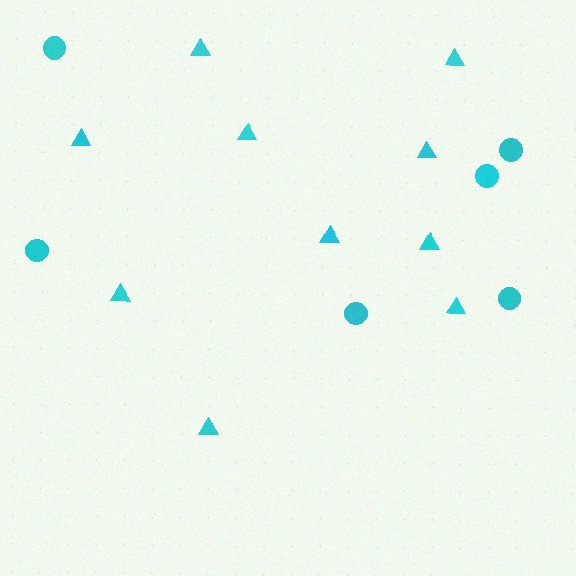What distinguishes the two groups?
There are 2 groups: one group of triangles (10) and one group of circles (6).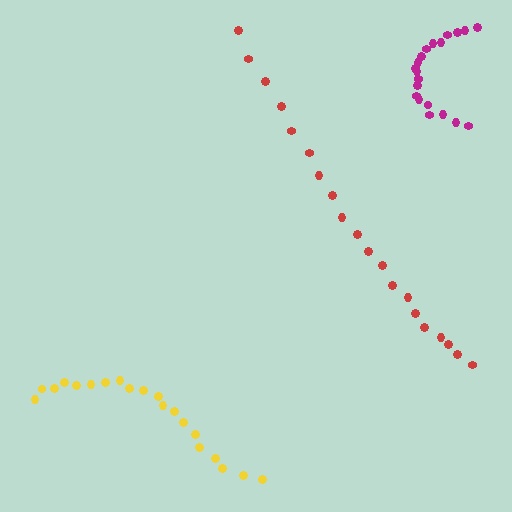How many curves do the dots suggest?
There are 3 distinct paths.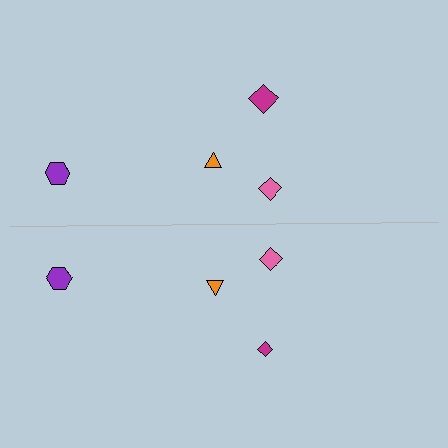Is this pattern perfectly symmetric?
No, the pattern is not perfectly symmetric. The magenta diamond on the bottom side has a different size than its mirror counterpart.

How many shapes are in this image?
There are 8 shapes in this image.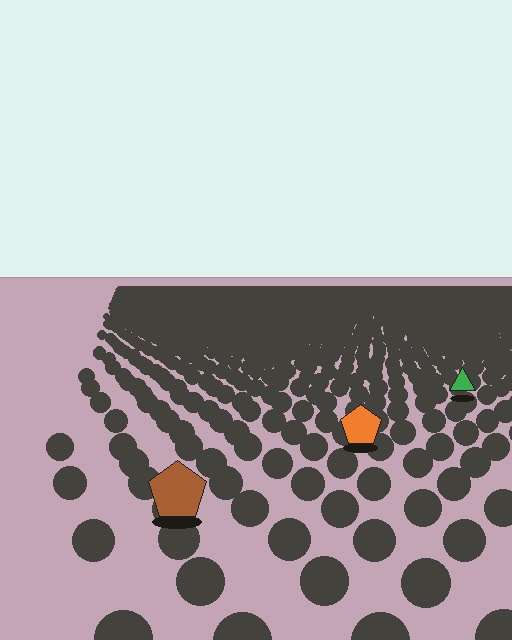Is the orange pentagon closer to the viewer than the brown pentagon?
No. The brown pentagon is closer — you can tell from the texture gradient: the ground texture is coarser near it.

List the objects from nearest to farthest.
From nearest to farthest: the brown pentagon, the orange pentagon, the green triangle.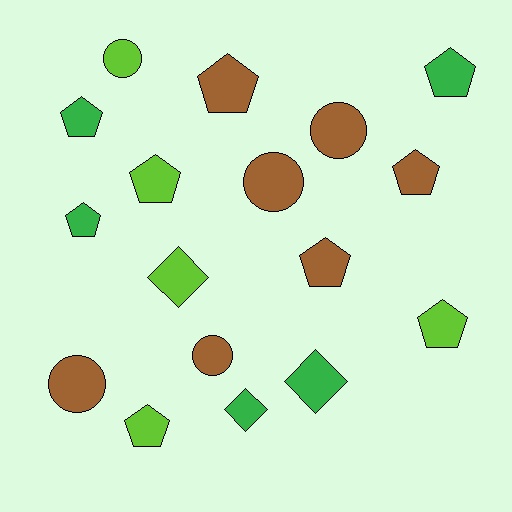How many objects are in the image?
There are 17 objects.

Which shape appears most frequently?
Pentagon, with 9 objects.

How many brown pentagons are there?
There are 3 brown pentagons.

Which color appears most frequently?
Brown, with 7 objects.